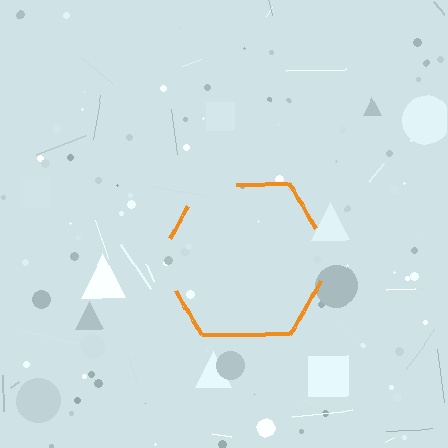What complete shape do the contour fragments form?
The contour fragments form a hexagon.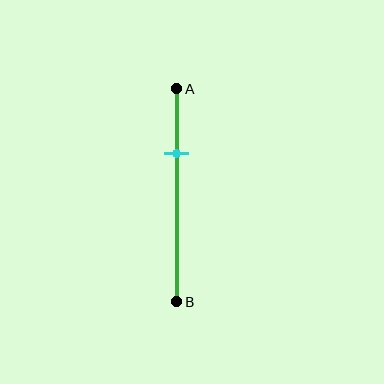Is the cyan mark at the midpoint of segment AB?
No, the mark is at about 30% from A, not at the 50% midpoint.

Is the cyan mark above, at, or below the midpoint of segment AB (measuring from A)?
The cyan mark is above the midpoint of segment AB.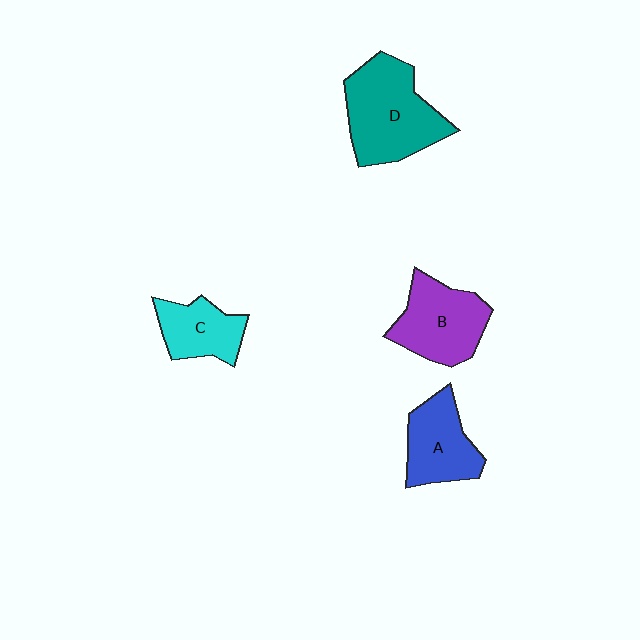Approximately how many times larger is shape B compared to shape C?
Approximately 1.4 times.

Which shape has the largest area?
Shape D (teal).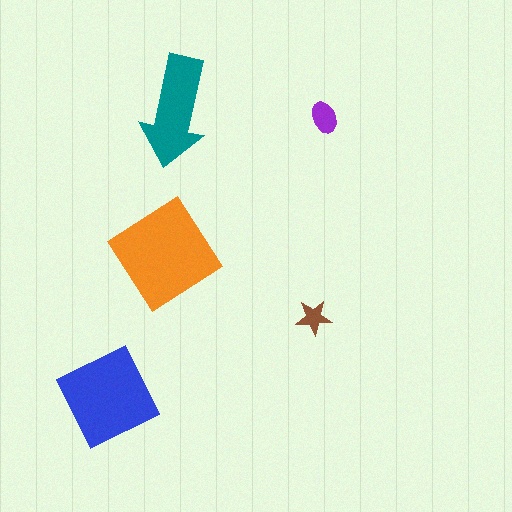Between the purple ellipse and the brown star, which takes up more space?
The purple ellipse.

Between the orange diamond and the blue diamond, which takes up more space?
The orange diamond.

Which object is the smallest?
The brown star.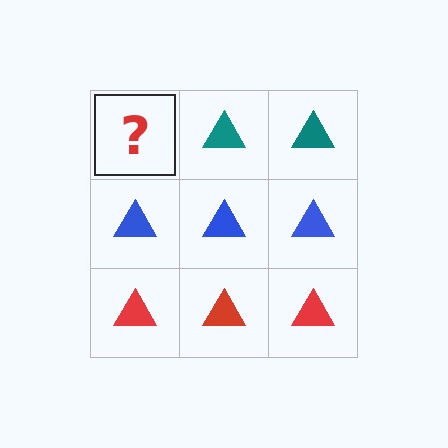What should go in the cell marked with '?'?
The missing cell should contain a teal triangle.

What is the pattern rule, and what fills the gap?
The rule is that each row has a consistent color. The gap should be filled with a teal triangle.